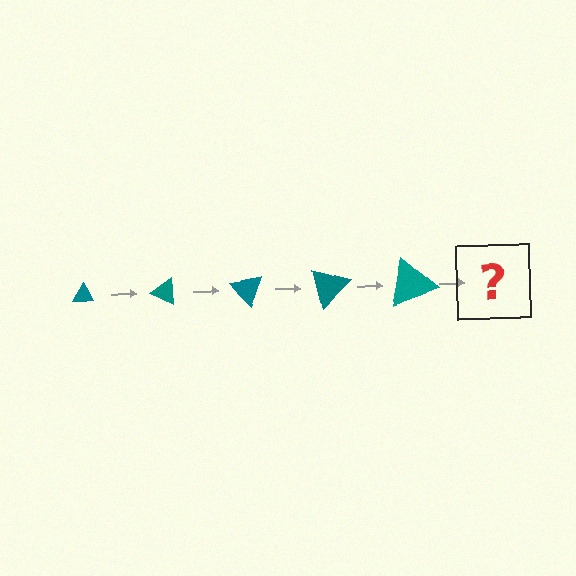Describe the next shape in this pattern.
It should be a triangle, larger than the previous one and rotated 125 degrees from the start.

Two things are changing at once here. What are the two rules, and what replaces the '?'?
The two rules are that the triangle grows larger each step and it rotates 25 degrees each step. The '?' should be a triangle, larger than the previous one and rotated 125 degrees from the start.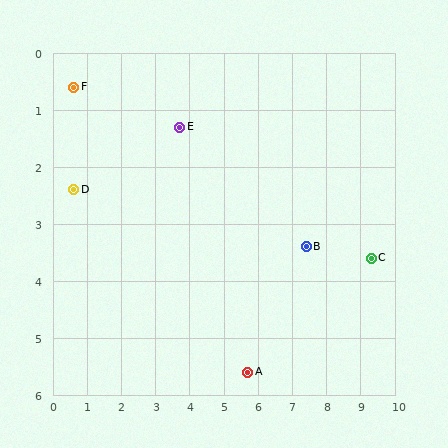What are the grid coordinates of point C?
Point C is at approximately (9.3, 3.6).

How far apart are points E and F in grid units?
Points E and F are about 3.2 grid units apart.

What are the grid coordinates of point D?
Point D is at approximately (0.6, 2.4).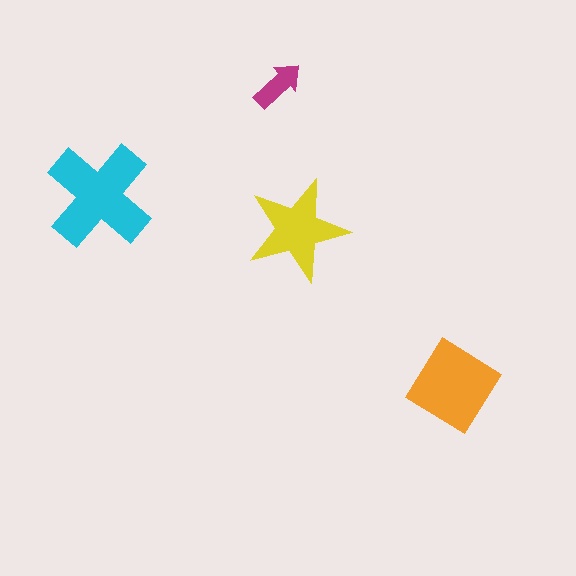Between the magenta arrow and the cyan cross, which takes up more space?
The cyan cross.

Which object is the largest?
The cyan cross.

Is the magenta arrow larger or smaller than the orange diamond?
Smaller.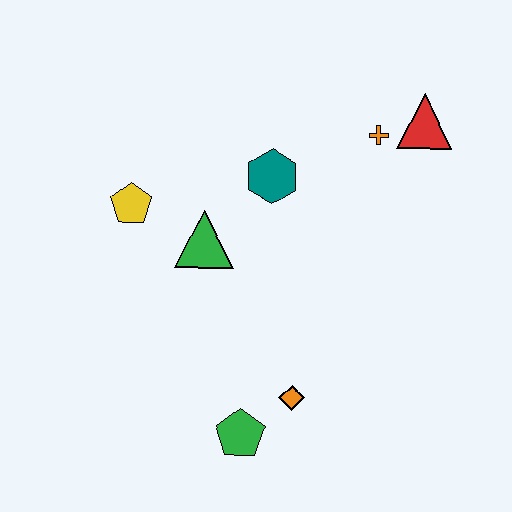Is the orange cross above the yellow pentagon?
Yes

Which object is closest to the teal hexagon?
The green triangle is closest to the teal hexagon.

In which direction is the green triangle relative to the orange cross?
The green triangle is to the left of the orange cross.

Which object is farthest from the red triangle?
The green pentagon is farthest from the red triangle.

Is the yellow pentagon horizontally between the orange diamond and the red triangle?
No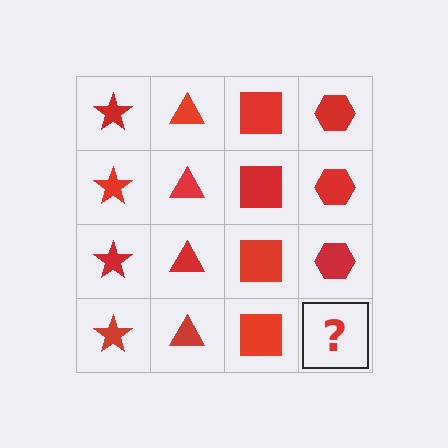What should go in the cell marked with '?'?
The missing cell should contain a red hexagon.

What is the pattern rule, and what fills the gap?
The rule is that each column has a consistent shape. The gap should be filled with a red hexagon.